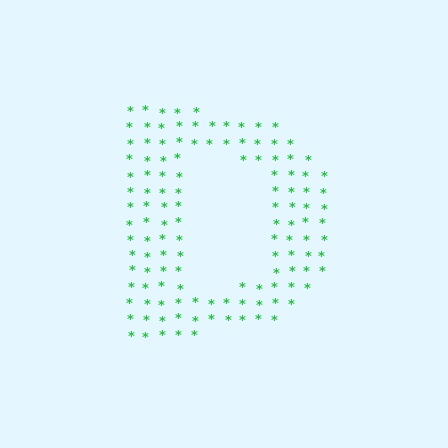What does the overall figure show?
The overall figure shows the letter D.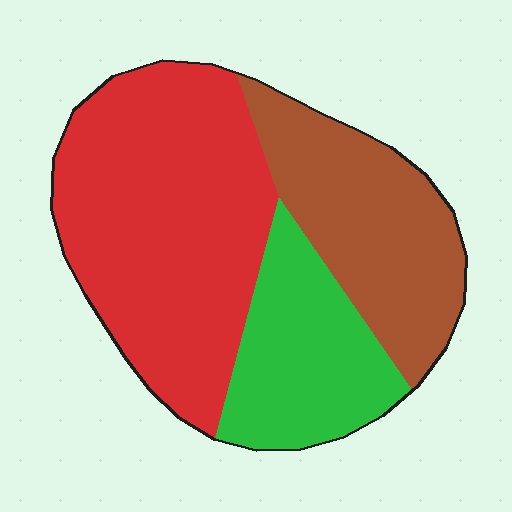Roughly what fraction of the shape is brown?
Brown covers 28% of the shape.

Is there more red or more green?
Red.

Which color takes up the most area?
Red, at roughly 50%.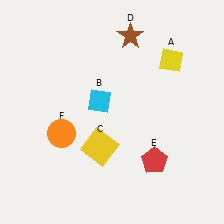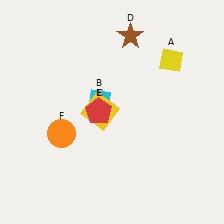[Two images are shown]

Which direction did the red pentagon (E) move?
The red pentagon (E) moved left.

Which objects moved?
The objects that moved are: the yellow square (C), the red pentagon (E).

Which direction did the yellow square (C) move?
The yellow square (C) moved up.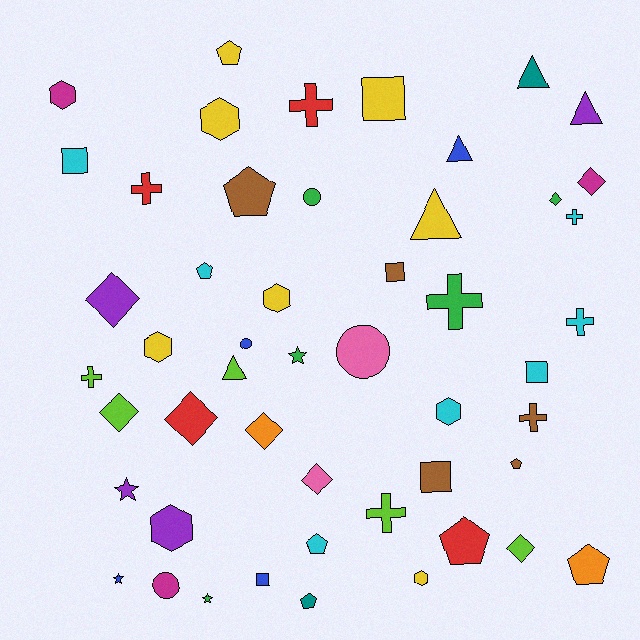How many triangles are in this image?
There are 5 triangles.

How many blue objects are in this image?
There are 4 blue objects.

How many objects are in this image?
There are 50 objects.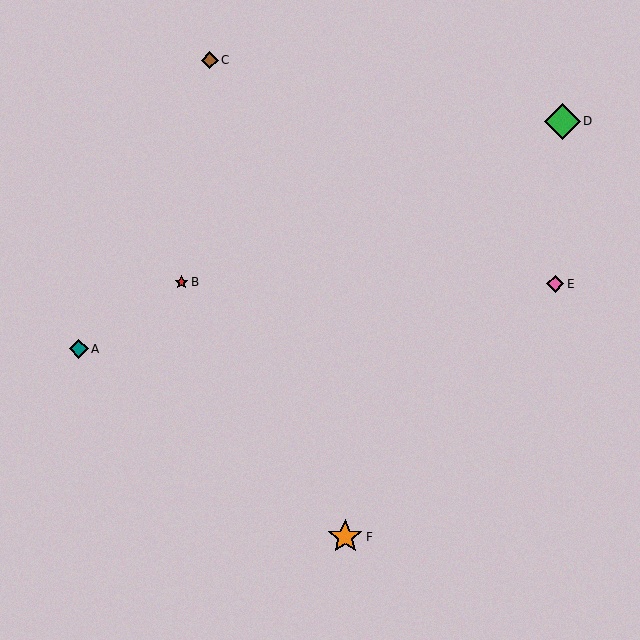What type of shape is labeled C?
Shape C is a brown diamond.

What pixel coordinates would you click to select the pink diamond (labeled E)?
Click at (555, 284) to select the pink diamond E.